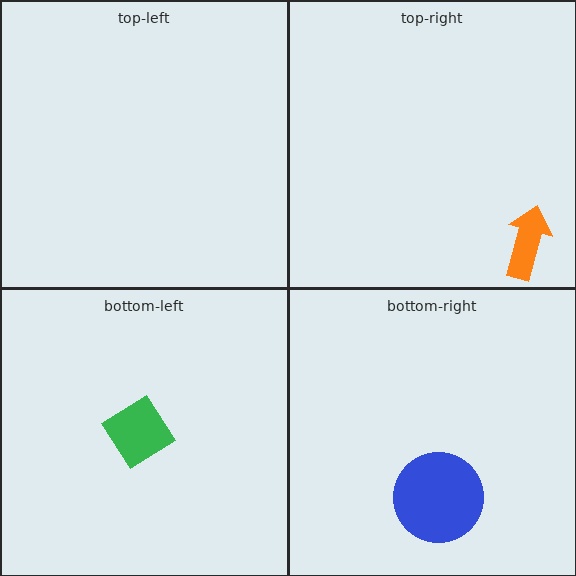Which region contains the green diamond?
The bottom-left region.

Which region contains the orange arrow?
The top-right region.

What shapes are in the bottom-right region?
The blue circle.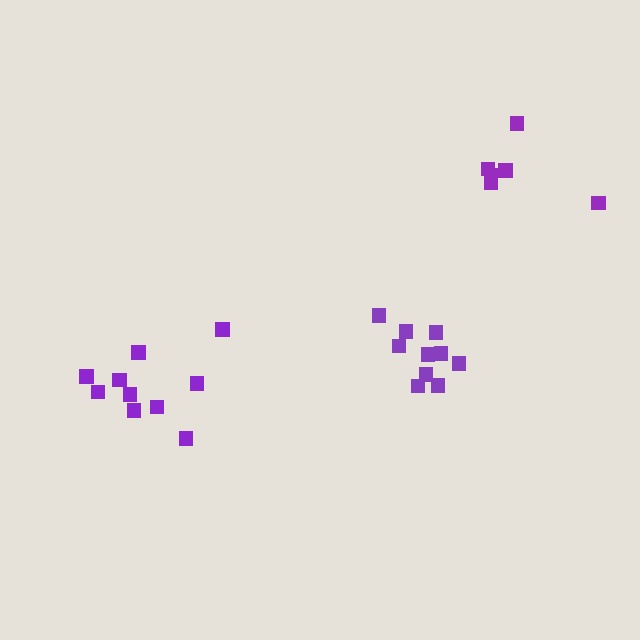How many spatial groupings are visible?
There are 3 spatial groupings.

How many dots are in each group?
Group 1: 6 dots, Group 2: 10 dots, Group 3: 10 dots (26 total).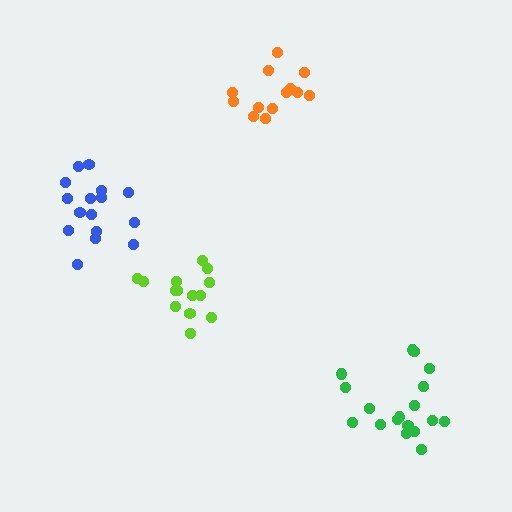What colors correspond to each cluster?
The clusters are colored: lime, blue, orange, green.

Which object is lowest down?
The green cluster is bottommost.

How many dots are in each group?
Group 1: 14 dots, Group 2: 16 dots, Group 3: 13 dots, Group 4: 18 dots (61 total).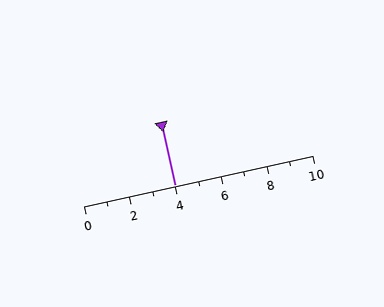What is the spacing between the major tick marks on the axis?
The major ticks are spaced 2 apart.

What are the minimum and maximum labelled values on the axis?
The axis runs from 0 to 10.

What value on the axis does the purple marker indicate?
The marker indicates approximately 4.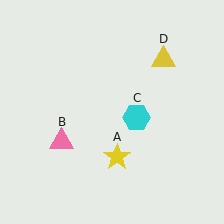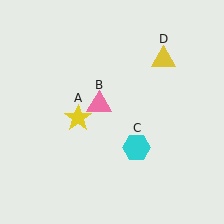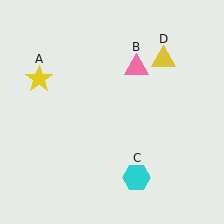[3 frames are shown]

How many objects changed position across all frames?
3 objects changed position: yellow star (object A), pink triangle (object B), cyan hexagon (object C).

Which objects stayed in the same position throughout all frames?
Yellow triangle (object D) remained stationary.